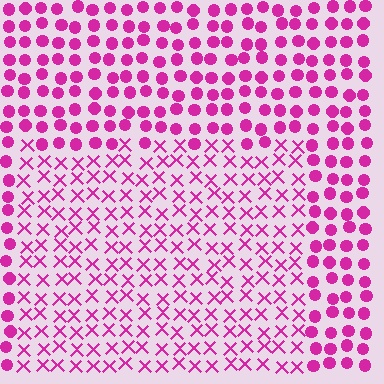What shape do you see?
I see a rectangle.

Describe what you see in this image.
The image is filled with small magenta elements arranged in a uniform grid. A rectangle-shaped region contains X marks, while the surrounding area contains circles. The boundary is defined purely by the change in element shape.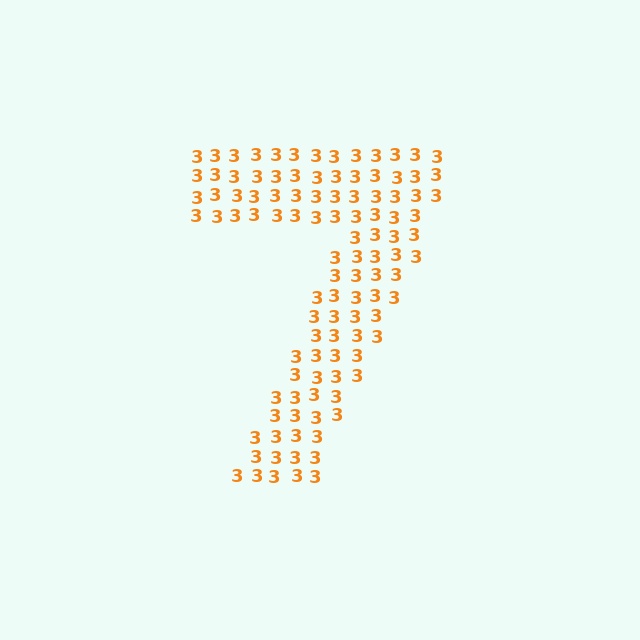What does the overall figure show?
The overall figure shows the digit 7.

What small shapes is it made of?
It is made of small digit 3's.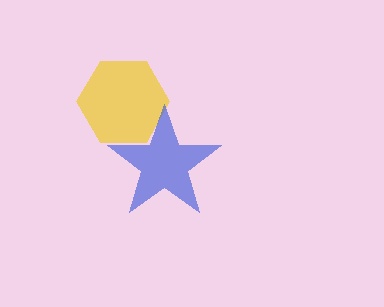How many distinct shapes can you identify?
There are 2 distinct shapes: a yellow hexagon, a blue star.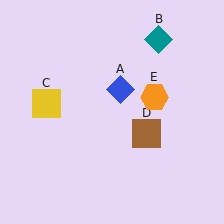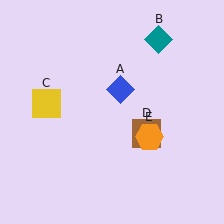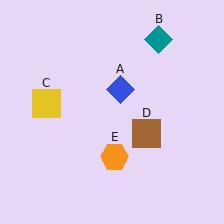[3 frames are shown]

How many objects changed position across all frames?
1 object changed position: orange hexagon (object E).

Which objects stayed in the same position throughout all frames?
Blue diamond (object A) and teal diamond (object B) and yellow square (object C) and brown square (object D) remained stationary.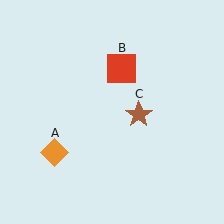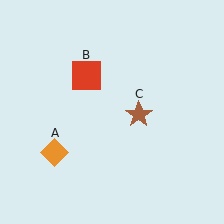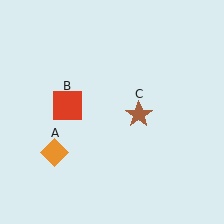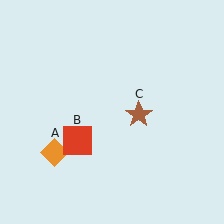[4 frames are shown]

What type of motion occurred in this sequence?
The red square (object B) rotated counterclockwise around the center of the scene.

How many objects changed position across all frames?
1 object changed position: red square (object B).